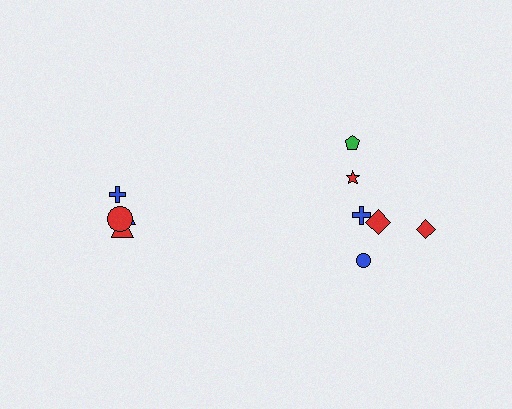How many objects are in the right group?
There are 6 objects.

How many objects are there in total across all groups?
There are 10 objects.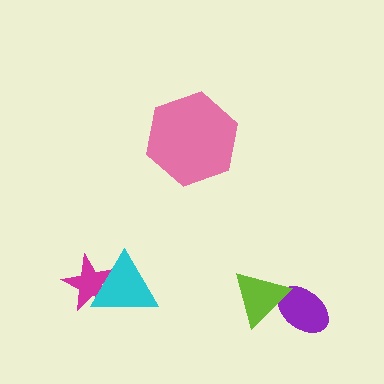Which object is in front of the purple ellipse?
The lime triangle is in front of the purple ellipse.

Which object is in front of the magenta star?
The cyan triangle is in front of the magenta star.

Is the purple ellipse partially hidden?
Yes, it is partially covered by another shape.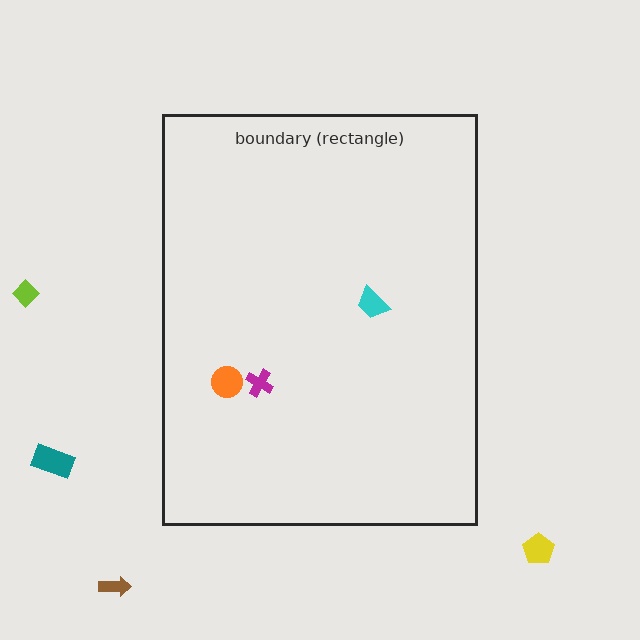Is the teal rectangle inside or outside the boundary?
Outside.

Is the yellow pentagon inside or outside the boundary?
Outside.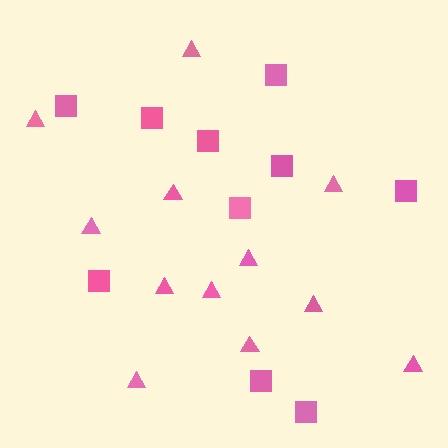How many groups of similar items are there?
There are 2 groups: one group of triangles (12) and one group of squares (10).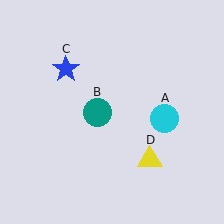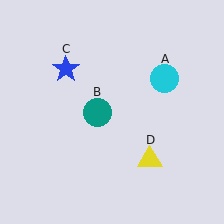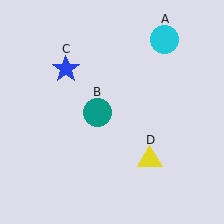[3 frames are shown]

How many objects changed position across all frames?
1 object changed position: cyan circle (object A).